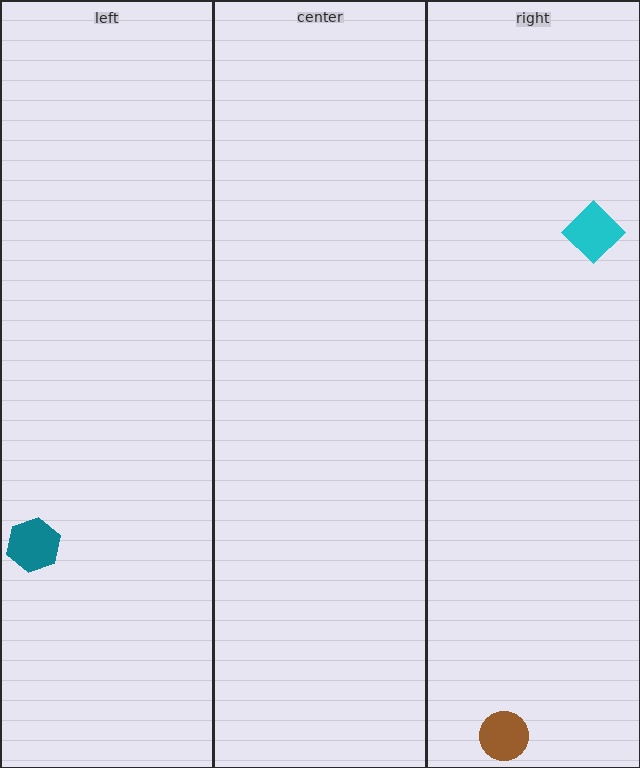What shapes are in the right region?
The brown circle, the cyan diamond.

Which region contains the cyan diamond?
The right region.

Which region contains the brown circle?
The right region.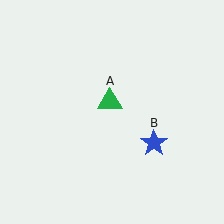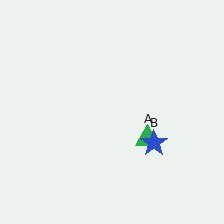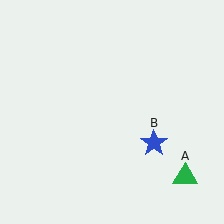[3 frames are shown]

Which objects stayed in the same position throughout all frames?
Blue star (object B) remained stationary.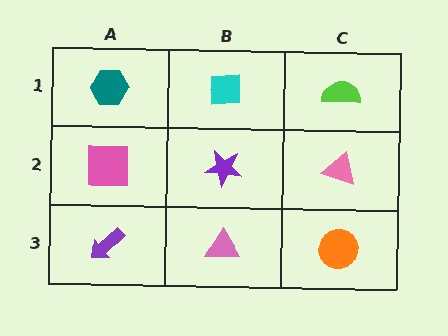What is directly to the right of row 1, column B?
A lime semicircle.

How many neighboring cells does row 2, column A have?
3.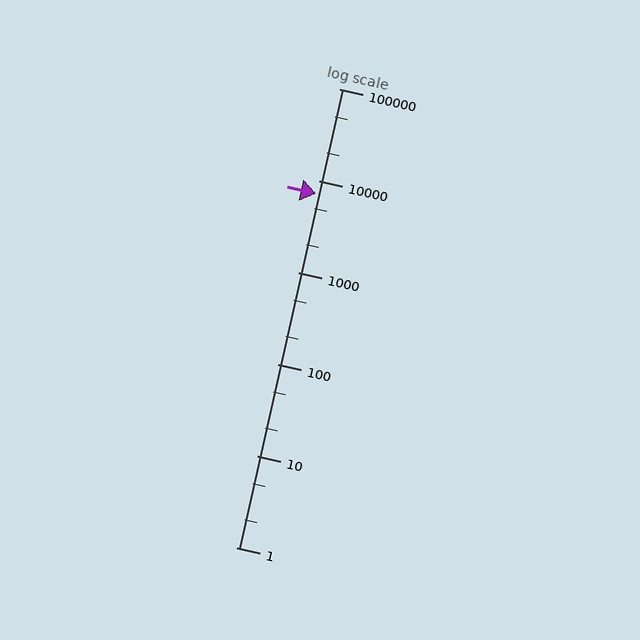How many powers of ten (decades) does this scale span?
The scale spans 5 decades, from 1 to 100000.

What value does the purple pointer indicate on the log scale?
The pointer indicates approximately 7100.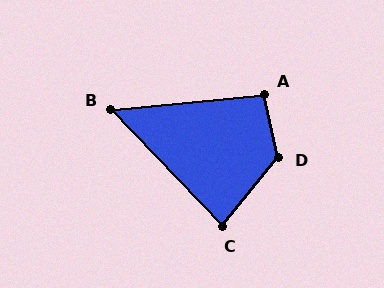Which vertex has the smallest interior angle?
B, at approximately 52 degrees.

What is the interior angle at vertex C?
Approximately 83 degrees (acute).